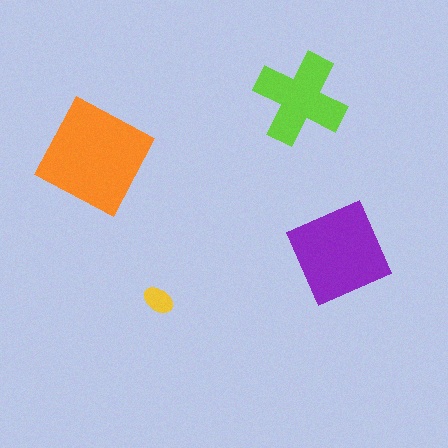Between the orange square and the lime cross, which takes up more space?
The orange square.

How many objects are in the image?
There are 4 objects in the image.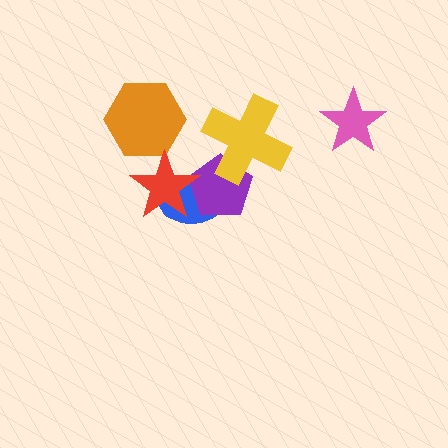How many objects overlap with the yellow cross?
1 object overlaps with the yellow cross.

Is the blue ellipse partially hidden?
Yes, it is partially covered by another shape.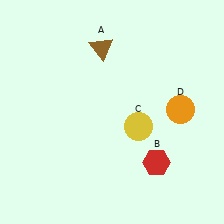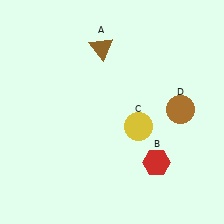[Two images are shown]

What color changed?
The circle (D) changed from orange in Image 1 to brown in Image 2.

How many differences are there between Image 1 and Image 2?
There is 1 difference between the two images.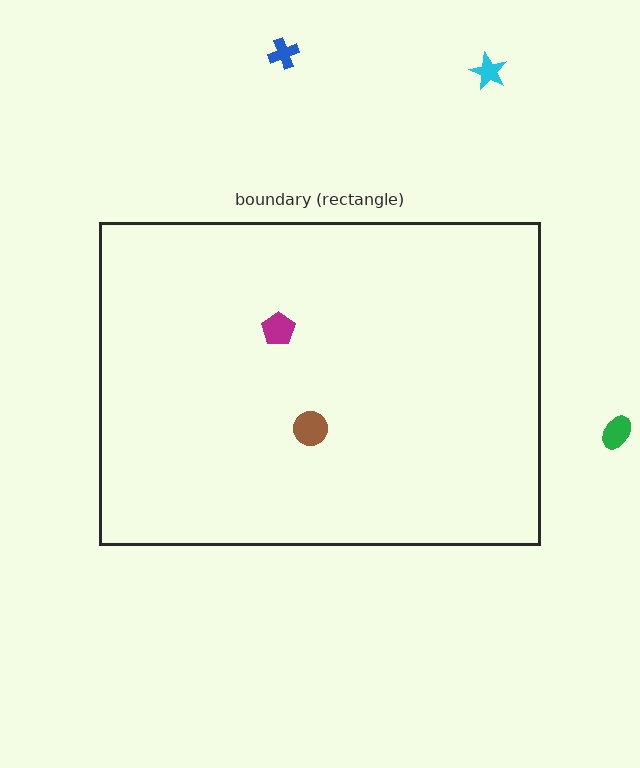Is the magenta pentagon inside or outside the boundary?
Inside.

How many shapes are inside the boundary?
2 inside, 3 outside.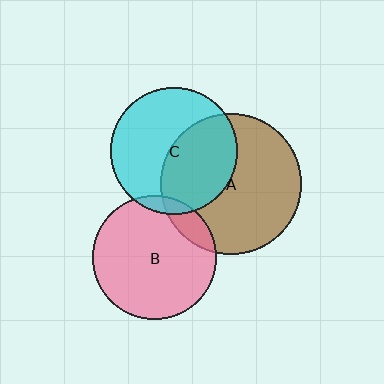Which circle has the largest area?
Circle A (brown).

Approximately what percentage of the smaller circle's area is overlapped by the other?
Approximately 5%.